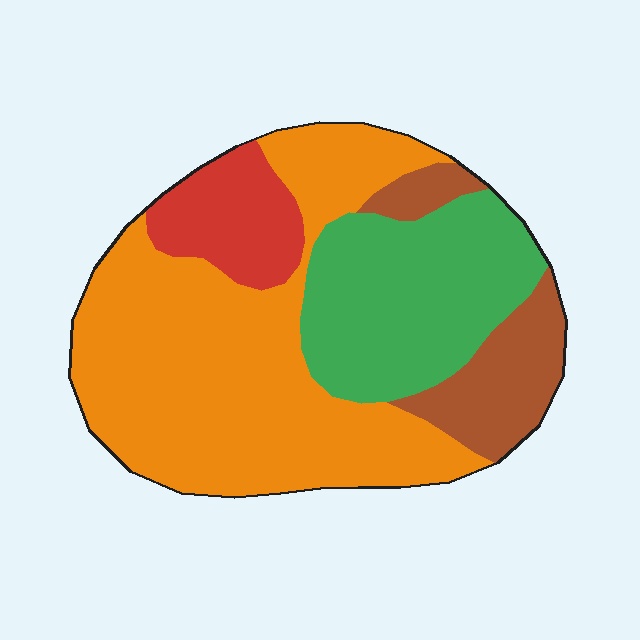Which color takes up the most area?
Orange, at roughly 50%.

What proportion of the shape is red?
Red covers about 10% of the shape.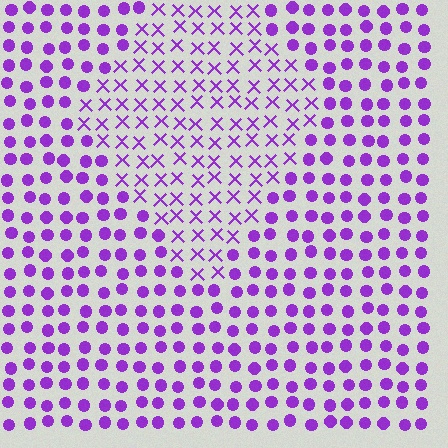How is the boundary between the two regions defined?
The boundary is defined by a change in element shape: X marks inside vs. circles outside. All elements share the same color and spacing.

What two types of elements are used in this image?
The image uses X marks inside the diamond region and circles outside it.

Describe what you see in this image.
The image is filled with small purple elements arranged in a uniform grid. A diamond-shaped region contains X marks, while the surrounding area contains circles. The boundary is defined purely by the change in element shape.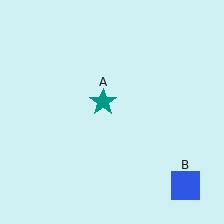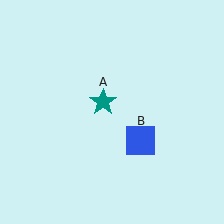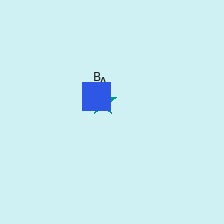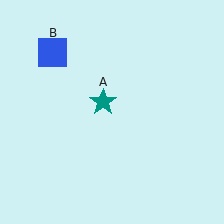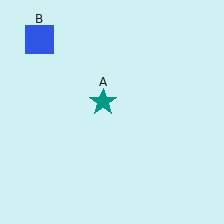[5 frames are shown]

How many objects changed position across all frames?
1 object changed position: blue square (object B).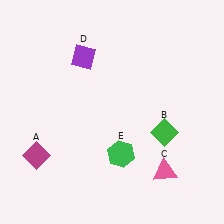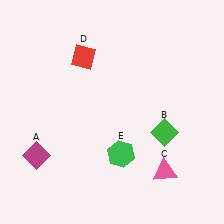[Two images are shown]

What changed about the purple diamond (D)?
In Image 1, D is purple. In Image 2, it changed to red.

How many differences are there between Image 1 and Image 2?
There is 1 difference between the two images.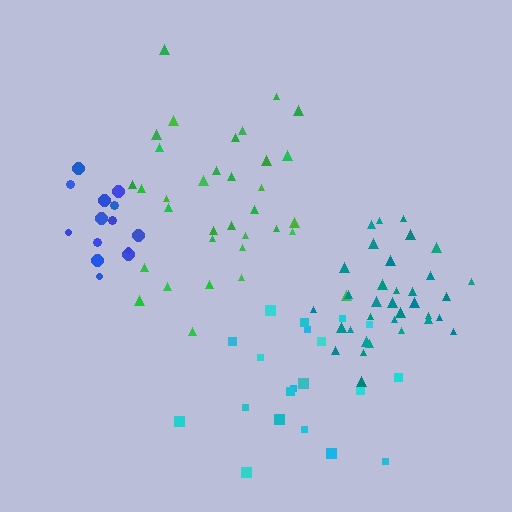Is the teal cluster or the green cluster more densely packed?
Teal.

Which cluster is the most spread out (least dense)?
Cyan.